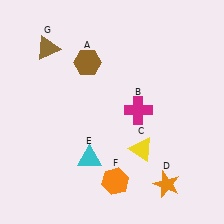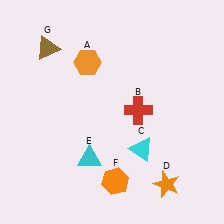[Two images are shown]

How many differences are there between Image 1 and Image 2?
There are 3 differences between the two images.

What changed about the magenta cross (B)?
In Image 1, B is magenta. In Image 2, it changed to red.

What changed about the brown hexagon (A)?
In Image 1, A is brown. In Image 2, it changed to orange.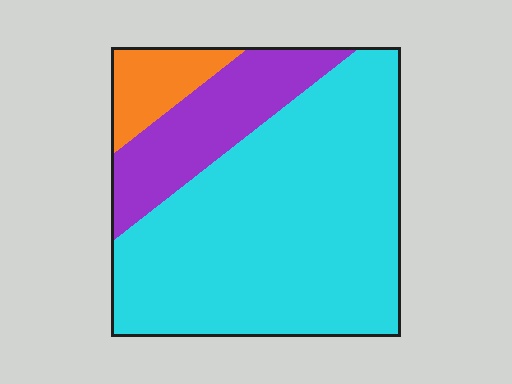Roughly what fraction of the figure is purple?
Purple covers roughly 20% of the figure.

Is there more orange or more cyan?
Cyan.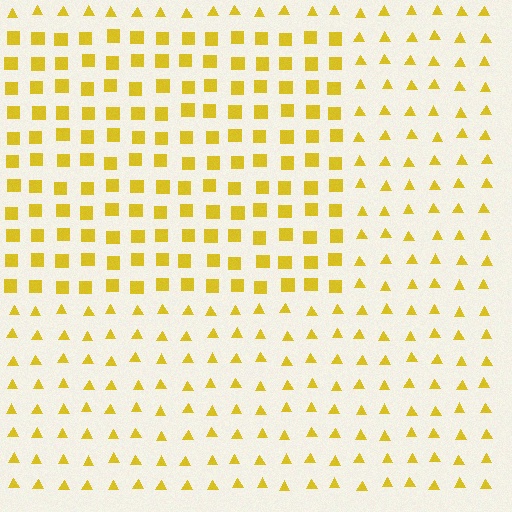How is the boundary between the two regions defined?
The boundary is defined by a change in element shape: squares inside vs. triangles outside. All elements share the same color and spacing.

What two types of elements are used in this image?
The image uses squares inside the rectangle region and triangles outside it.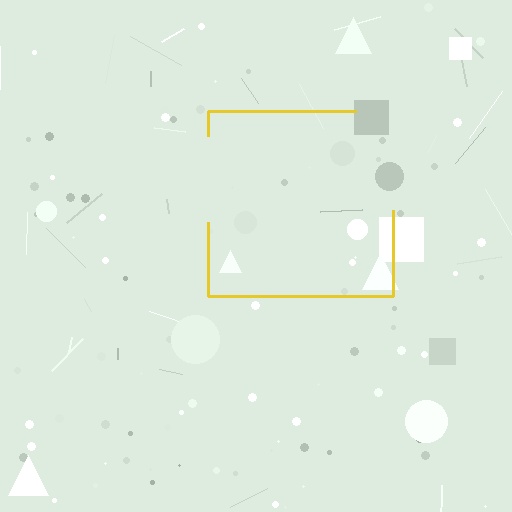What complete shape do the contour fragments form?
The contour fragments form a square.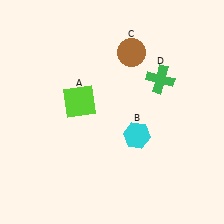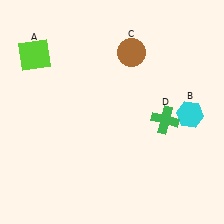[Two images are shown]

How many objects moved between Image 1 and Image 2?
3 objects moved between the two images.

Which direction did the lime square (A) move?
The lime square (A) moved up.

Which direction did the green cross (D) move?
The green cross (D) moved down.